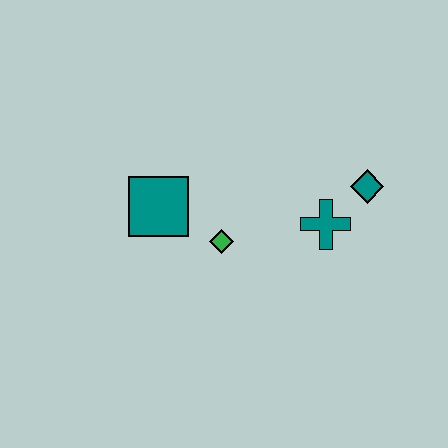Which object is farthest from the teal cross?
The teal square is farthest from the teal cross.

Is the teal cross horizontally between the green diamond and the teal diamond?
Yes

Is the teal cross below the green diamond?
No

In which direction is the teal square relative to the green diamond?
The teal square is to the left of the green diamond.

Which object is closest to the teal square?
The green diamond is closest to the teal square.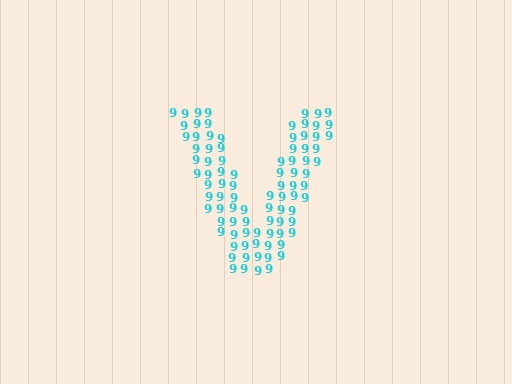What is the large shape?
The large shape is the letter V.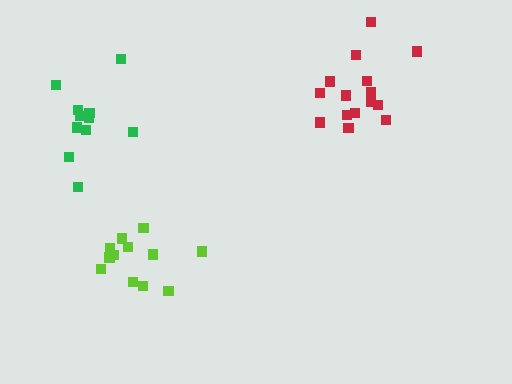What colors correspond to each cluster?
The clusters are colored: red, green, lime.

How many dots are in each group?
Group 1: 15 dots, Group 2: 11 dots, Group 3: 13 dots (39 total).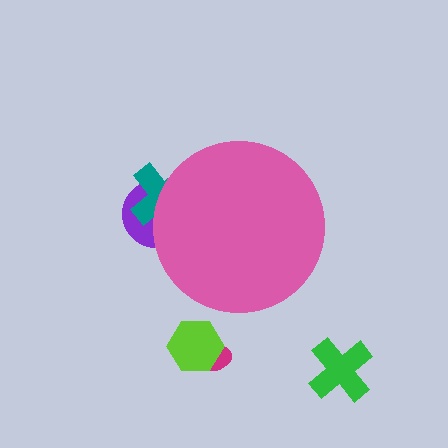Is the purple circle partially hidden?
Yes, the purple circle is partially hidden behind the pink circle.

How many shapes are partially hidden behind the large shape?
2 shapes are partially hidden.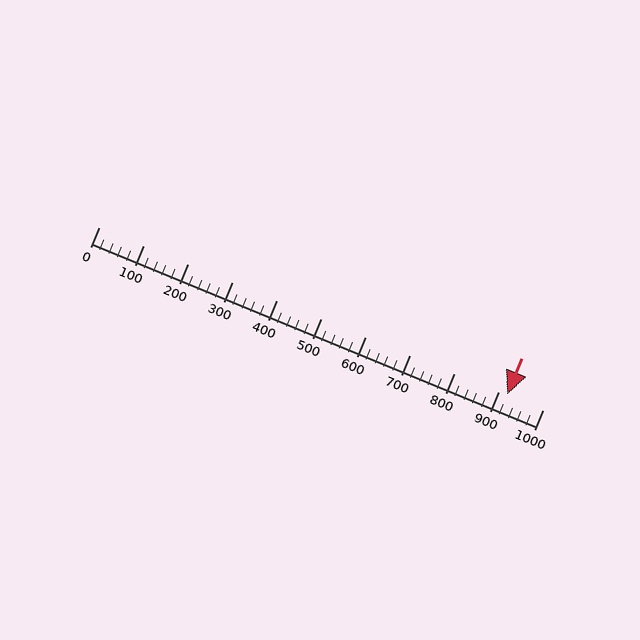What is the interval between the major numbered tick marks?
The major tick marks are spaced 100 units apart.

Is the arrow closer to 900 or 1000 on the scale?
The arrow is closer to 900.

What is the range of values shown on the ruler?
The ruler shows values from 0 to 1000.